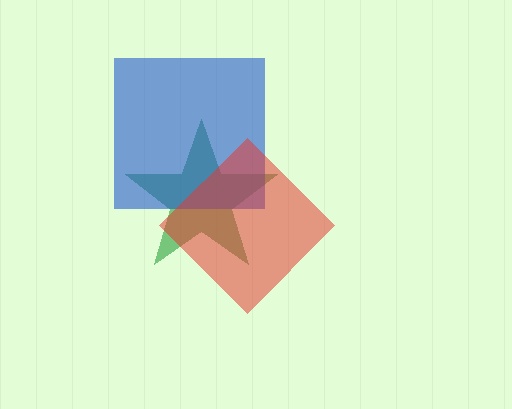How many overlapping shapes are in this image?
There are 3 overlapping shapes in the image.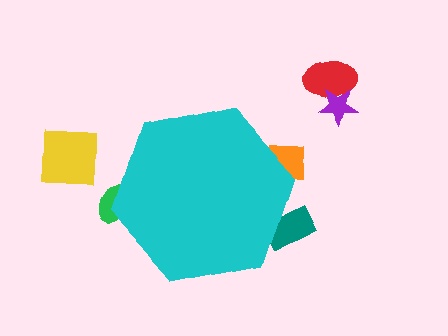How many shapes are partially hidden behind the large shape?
3 shapes are partially hidden.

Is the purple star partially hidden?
No, the purple star is fully visible.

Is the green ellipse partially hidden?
Yes, the green ellipse is partially hidden behind the cyan hexagon.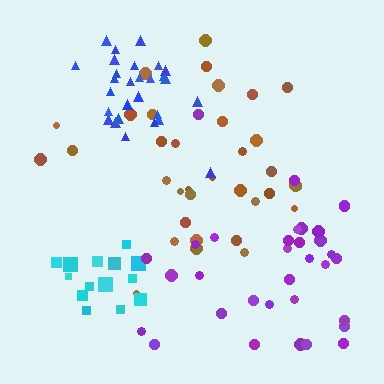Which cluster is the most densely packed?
Cyan.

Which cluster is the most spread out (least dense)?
Purple.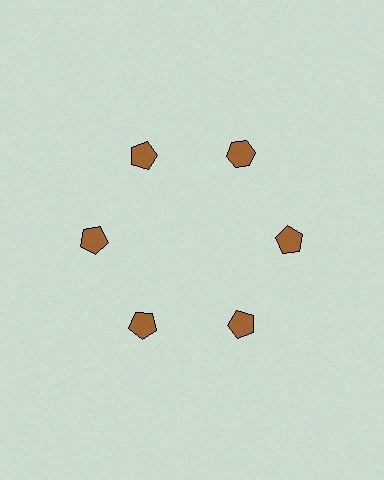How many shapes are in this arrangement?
There are 6 shapes arranged in a ring pattern.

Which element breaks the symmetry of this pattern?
The brown hexagon at roughly the 1 o'clock position breaks the symmetry. All other shapes are brown pentagons.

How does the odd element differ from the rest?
It has a different shape: hexagon instead of pentagon.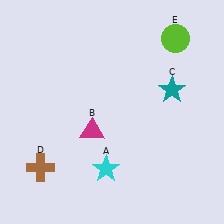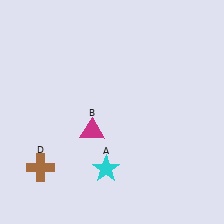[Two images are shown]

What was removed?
The teal star (C), the lime circle (E) were removed in Image 2.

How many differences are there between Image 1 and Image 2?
There are 2 differences between the two images.